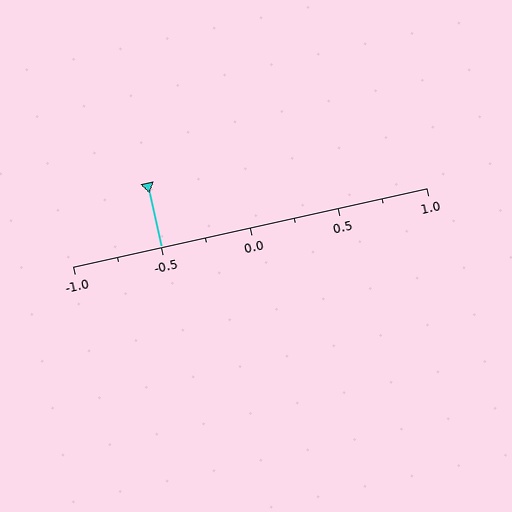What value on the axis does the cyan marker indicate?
The marker indicates approximately -0.5.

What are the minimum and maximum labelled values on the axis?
The axis runs from -1.0 to 1.0.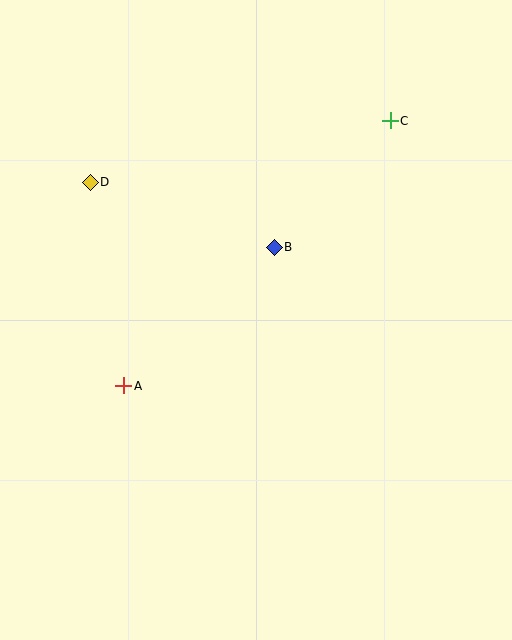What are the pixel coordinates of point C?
Point C is at (390, 121).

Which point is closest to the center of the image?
Point B at (274, 247) is closest to the center.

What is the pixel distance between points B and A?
The distance between B and A is 204 pixels.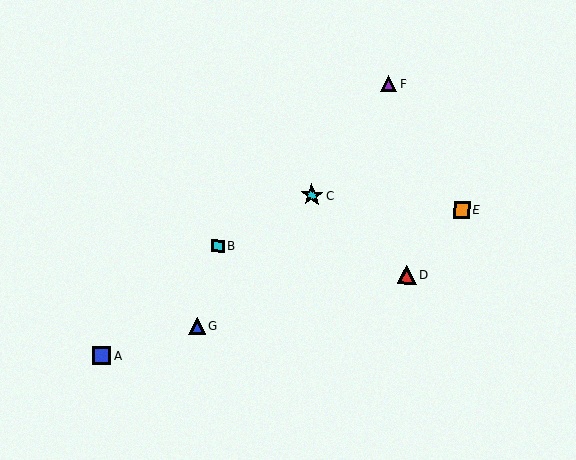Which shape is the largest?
The cyan star (labeled C) is the largest.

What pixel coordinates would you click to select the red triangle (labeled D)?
Click at (407, 274) to select the red triangle D.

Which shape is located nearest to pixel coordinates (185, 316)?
The blue triangle (labeled G) at (197, 326) is nearest to that location.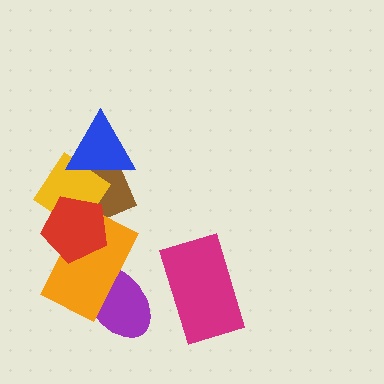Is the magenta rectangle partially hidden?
No, no other shape covers it.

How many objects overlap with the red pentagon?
3 objects overlap with the red pentagon.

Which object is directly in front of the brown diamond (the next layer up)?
The yellow diamond is directly in front of the brown diamond.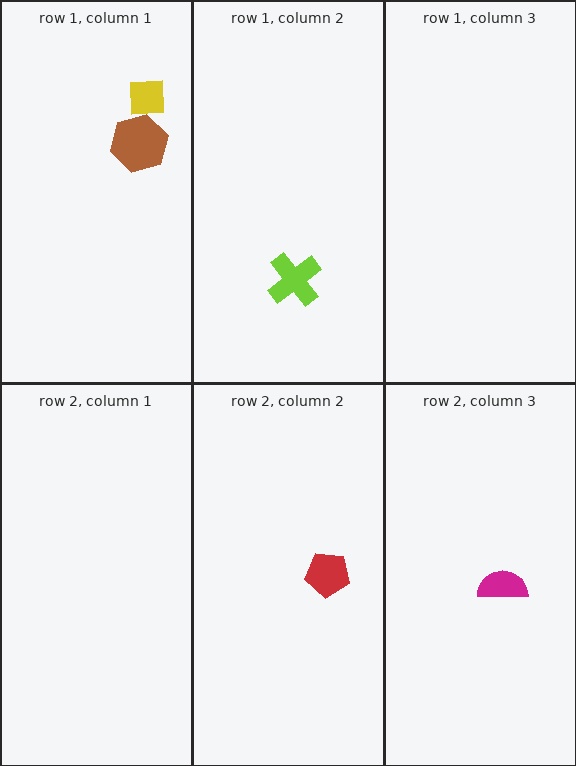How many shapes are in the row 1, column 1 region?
2.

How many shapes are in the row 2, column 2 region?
1.